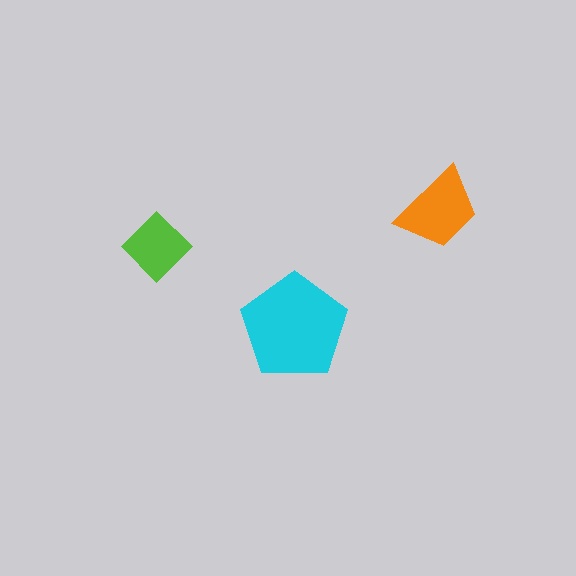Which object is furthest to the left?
The lime diamond is leftmost.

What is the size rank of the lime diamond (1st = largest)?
3rd.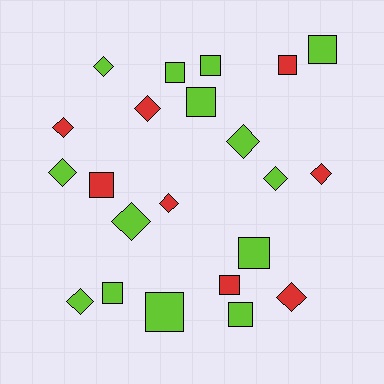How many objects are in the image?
There are 22 objects.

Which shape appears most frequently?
Square, with 11 objects.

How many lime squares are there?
There are 8 lime squares.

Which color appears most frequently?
Lime, with 14 objects.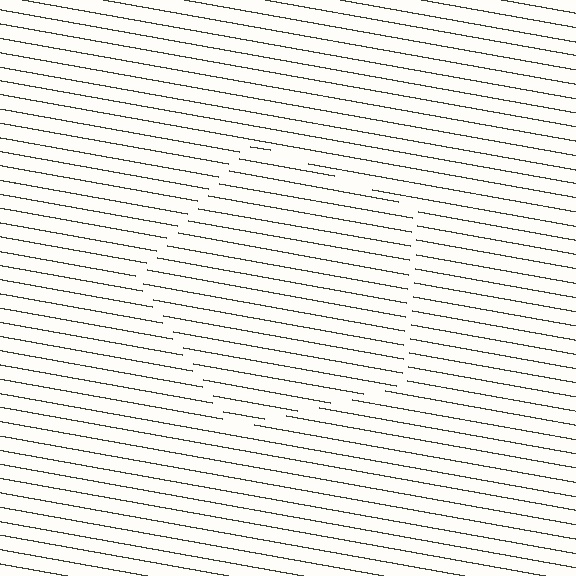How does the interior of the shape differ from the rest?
The interior of the shape contains the same grating, shifted by half a period — the contour is defined by the phase discontinuity where line-ends from the inner and outer gratings abut.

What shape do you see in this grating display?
An illusory pentagon. The interior of the shape contains the same grating, shifted by half a period — the contour is defined by the phase discontinuity where line-ends from the inner and outer gratings abut.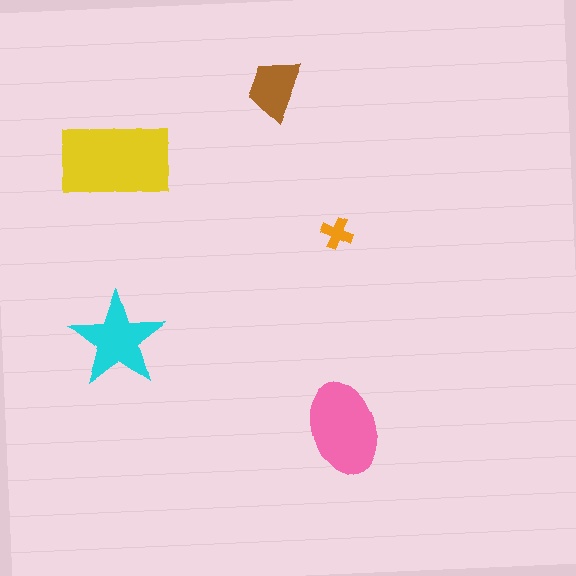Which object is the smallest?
The orange cross.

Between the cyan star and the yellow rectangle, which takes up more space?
The yellow rectangle.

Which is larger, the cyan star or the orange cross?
The cyan star.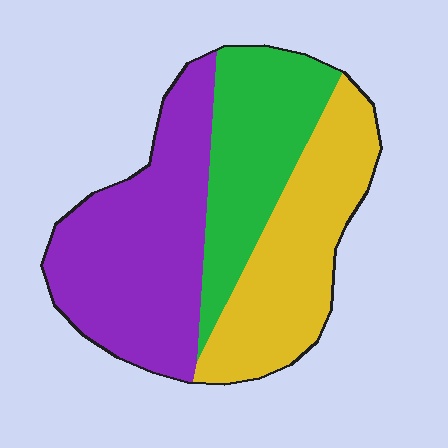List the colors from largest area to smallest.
From largest to smallest: purple, yellow, green.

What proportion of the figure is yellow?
Yellow covers roughly 30% of the figure.